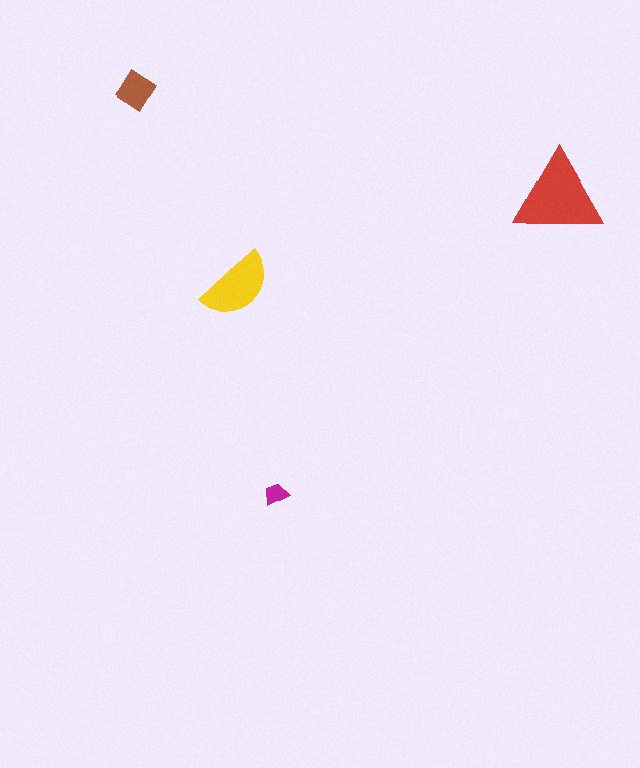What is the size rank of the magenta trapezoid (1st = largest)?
4th.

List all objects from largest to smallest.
The red triangle, the yellow semicircle, the brown diamond, the magenta trapezoid.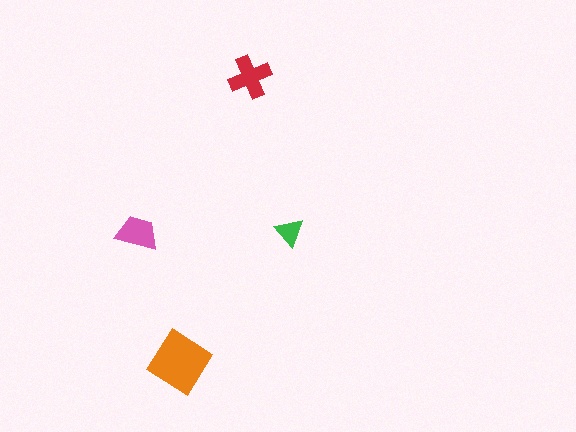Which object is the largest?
The orange diamond.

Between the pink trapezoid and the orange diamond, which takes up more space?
The orange diamond.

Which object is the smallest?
The green triangle.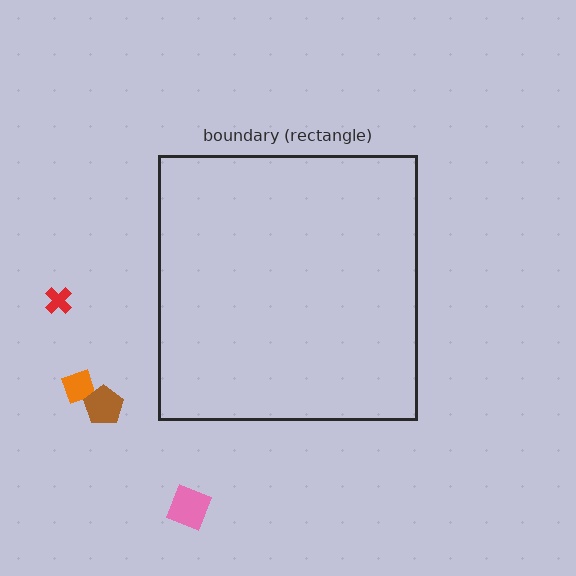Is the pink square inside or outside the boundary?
Outside.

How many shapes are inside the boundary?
0 inside, 4 outside.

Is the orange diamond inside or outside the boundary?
Outside.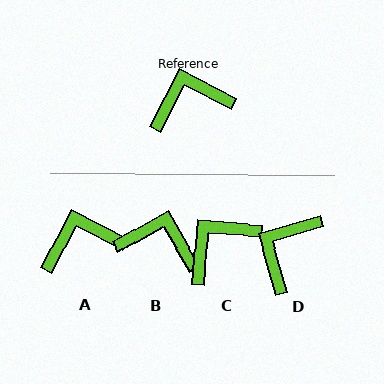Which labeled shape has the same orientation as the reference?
A.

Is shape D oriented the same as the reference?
No, it is off by about 44 degrees.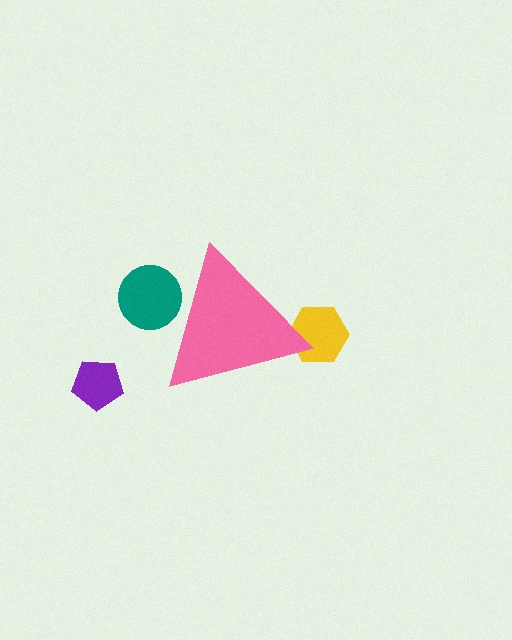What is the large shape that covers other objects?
A pink triangle.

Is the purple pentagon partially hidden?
No, the purple pentagon is fully visible.